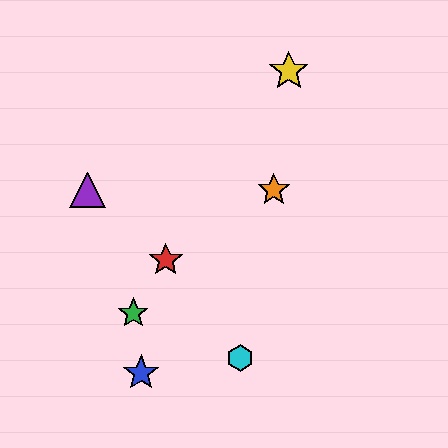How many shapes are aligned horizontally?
2 shapes (the purple triangle, the orange star) are aligned horizontally.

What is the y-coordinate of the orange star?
The orange star is at y≈190.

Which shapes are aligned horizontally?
The purple triangle, the orange star are aligned horizontally.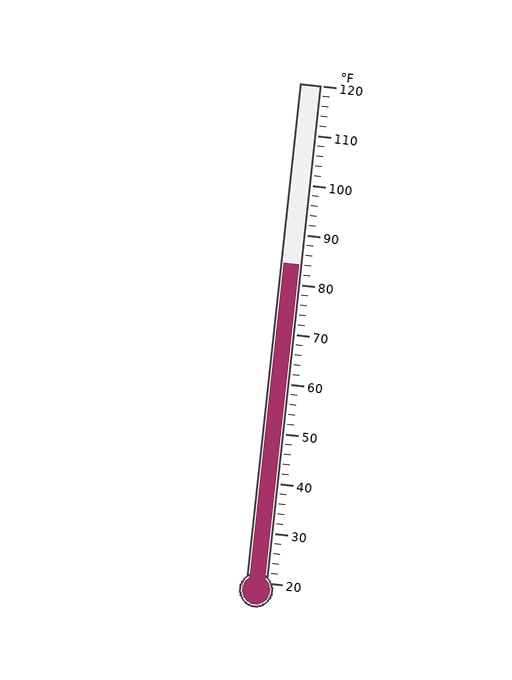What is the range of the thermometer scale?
The thermometer scale ranges from 20°F to 120°F.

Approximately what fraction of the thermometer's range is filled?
The thermometer is filled to approximately 65% of its range.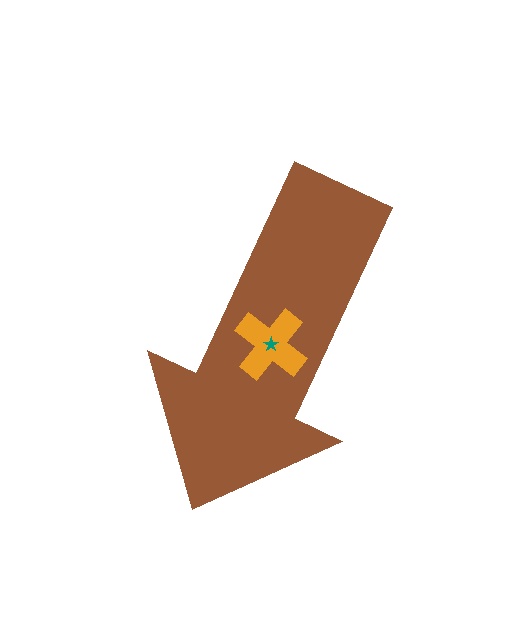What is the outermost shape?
The brown arrow.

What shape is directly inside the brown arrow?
The orange cross.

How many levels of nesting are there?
3.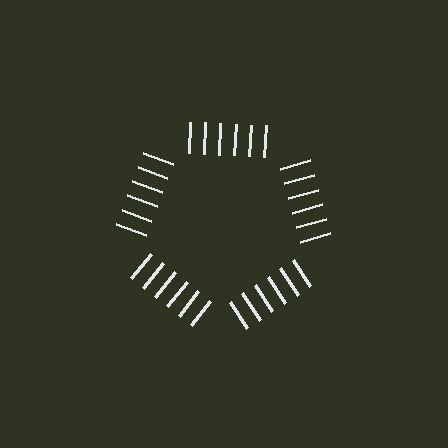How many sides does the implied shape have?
5 sides — the line-ends trace a pentagon.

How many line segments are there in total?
30 — 6 along each of the 5 edges.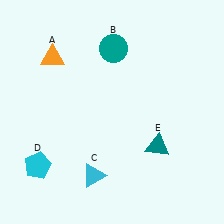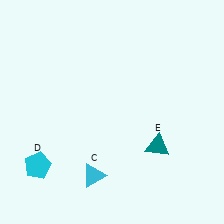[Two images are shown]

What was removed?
The teal circle (B), the orange triangle (A) were removed in Image 2.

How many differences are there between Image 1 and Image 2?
There are 2 differences between the two images.